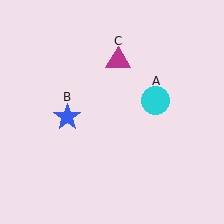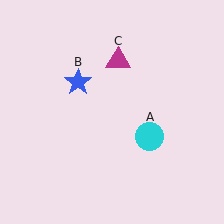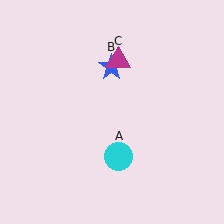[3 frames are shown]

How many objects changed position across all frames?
2 objects changed position: cyan circle (object A), blue star (object B).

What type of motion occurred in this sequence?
The cyan circle (object A), blue star (object B) rotated clockwise around the center of the scene.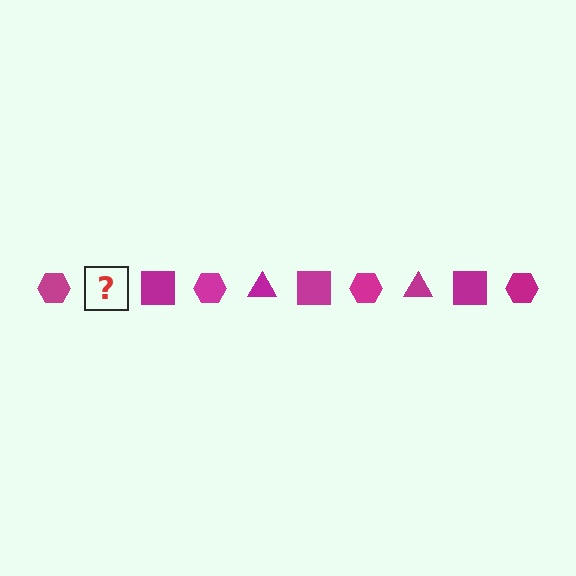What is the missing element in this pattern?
The missing element is a magenta triangle.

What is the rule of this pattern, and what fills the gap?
The rule is that the pattern cycles through hexagon, triangle, square shapes in magenta. The gap should be filled with a magenta triangle.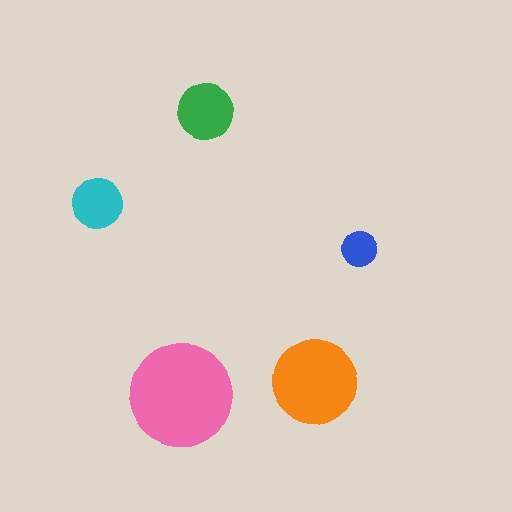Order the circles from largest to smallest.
the pink one, the orange one, the green one, the cyan one, the blue one.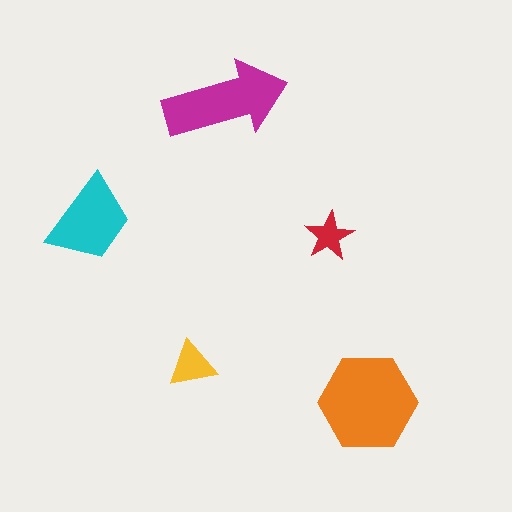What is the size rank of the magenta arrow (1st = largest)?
2nd.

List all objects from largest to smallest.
The orange hexagon, the magenta arrow, the cyan trapezoid, the yellow triangle, the red star.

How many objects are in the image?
There are 5 objects in the image.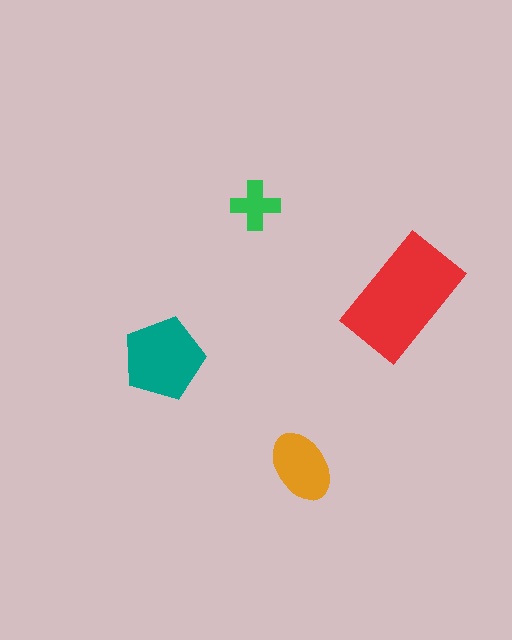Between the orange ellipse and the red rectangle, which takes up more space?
The red rectangle.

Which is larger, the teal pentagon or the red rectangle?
The red rectangle.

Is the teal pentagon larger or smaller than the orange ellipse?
Larger.